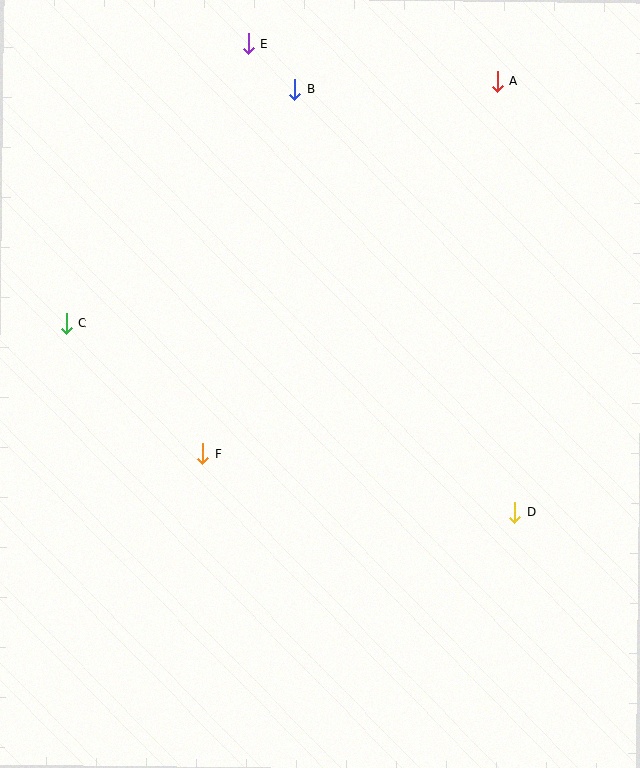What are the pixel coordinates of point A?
Point A is at (498, 81).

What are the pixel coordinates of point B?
Point B is at (295, 89).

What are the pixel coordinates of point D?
Point D is at (515, 512).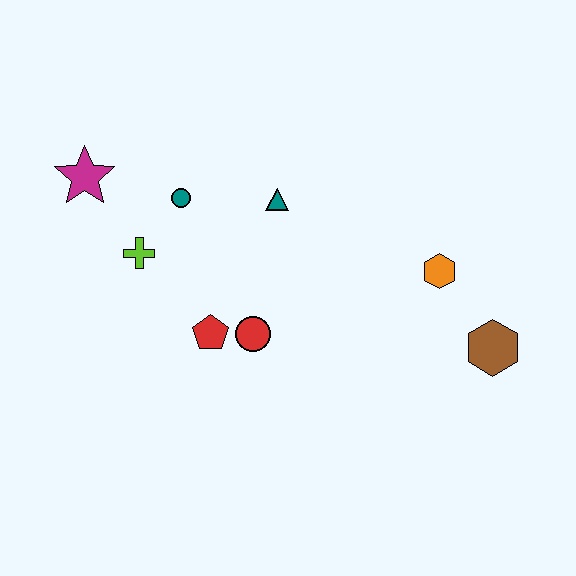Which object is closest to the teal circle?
The lime cross is closest to the teal circle.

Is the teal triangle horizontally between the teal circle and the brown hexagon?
Yes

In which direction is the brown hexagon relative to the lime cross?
The brown hexagon is to the right of the lime cross.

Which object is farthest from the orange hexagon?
The magenta star is farthest from the orange hexagon.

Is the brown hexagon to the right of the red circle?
Yes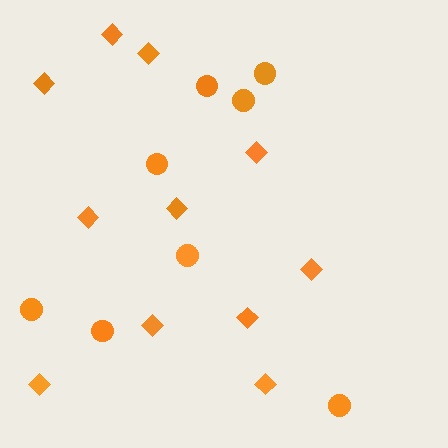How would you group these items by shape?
There are 2 groups: one group of diamonds (11) and one group of circles (8).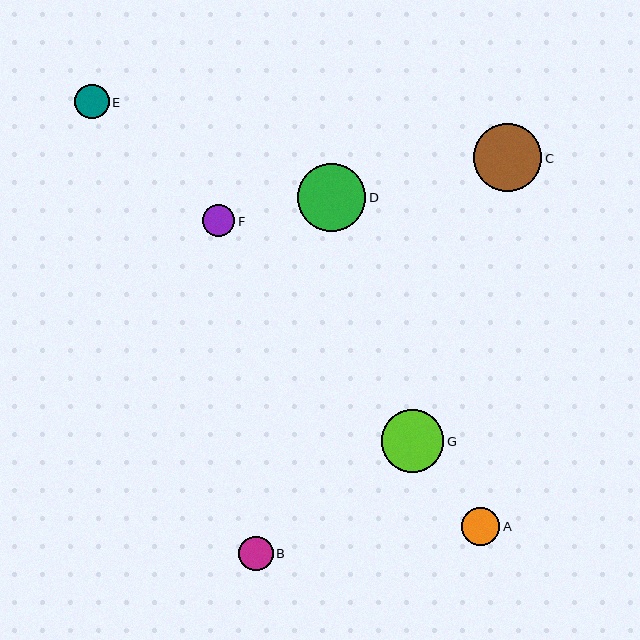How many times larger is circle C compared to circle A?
Circle C is approximately 1.8 times the size of circle A.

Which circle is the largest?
Circle C is the largest with a size of approximately 68 pixels.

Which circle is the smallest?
Circle F is the smallest with a size of approximately 33 pixels.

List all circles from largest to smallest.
From largest to smallest: C, D, G, A, E, B, F.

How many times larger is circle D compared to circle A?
Circle D is approximately 1.8 times the size of circle A.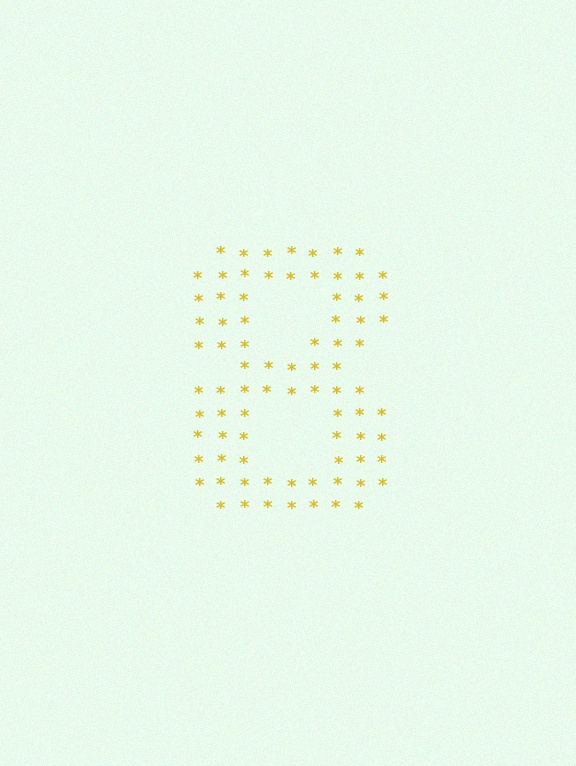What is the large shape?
The large shape is the digit 8.